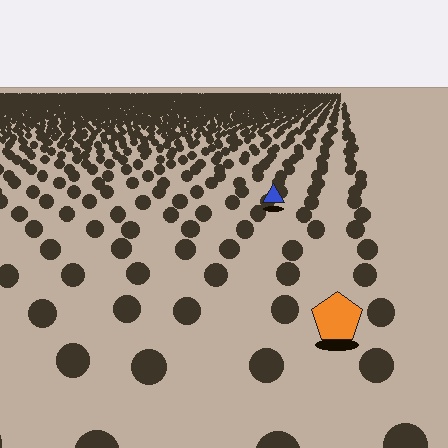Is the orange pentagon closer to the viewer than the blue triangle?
Yes. The orange pentagon is closer — you can tell from the texture gradient: the ground texture is coarser near it.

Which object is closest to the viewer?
The orange pentagon is closest. The texture marks near it are larger and more spread out.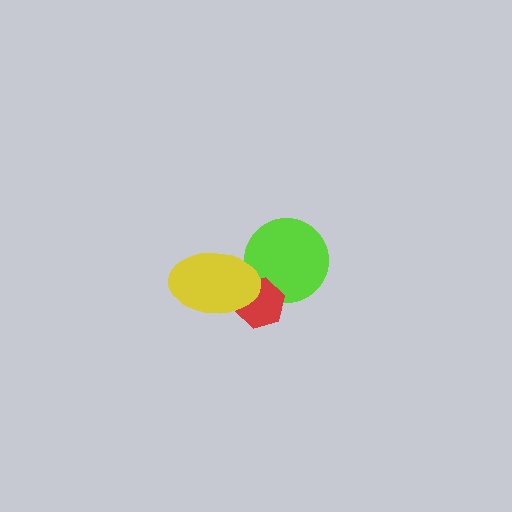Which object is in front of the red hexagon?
The yellow ellipse is in front of the red hexagon.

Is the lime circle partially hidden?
Yes, it is partially covered by another shape.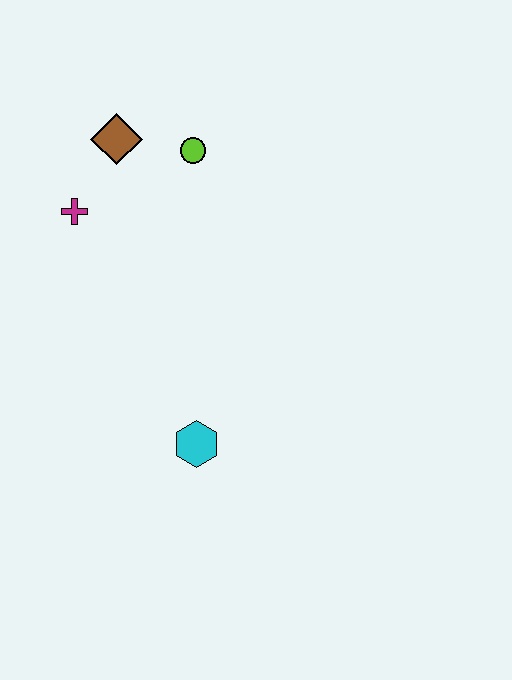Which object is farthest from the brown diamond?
The cyan hexagon is farthest from the brown diamond.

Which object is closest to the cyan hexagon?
The magenta cross is closest to the cyan hexagon.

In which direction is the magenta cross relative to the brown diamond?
The magenta cross is below the brown diamond.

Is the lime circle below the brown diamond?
Yes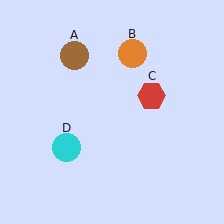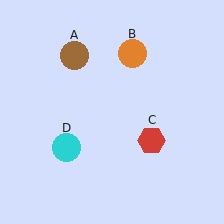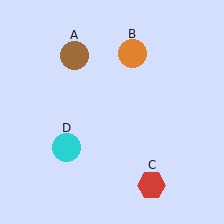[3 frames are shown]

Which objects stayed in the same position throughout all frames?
Brown circle (object A) and orange circle (object B) and cyan circle (object D) remained stationary.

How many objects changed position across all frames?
1 object changed position: red hexagon (object C).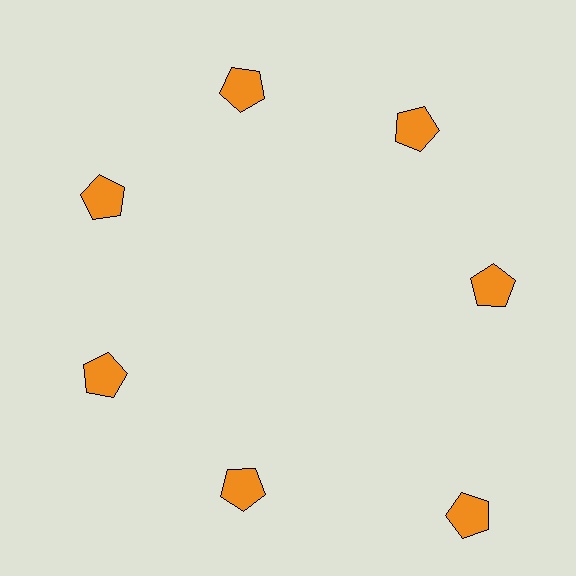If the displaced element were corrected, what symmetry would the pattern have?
It would have 7-fold rotational symmetry — the pattern would map onto itself every 51 degrees.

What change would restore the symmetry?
The symmetry would be restored by moving it inward, back onto the ring so that all 7 pentagons sit at equal angles and equal distance from the center.